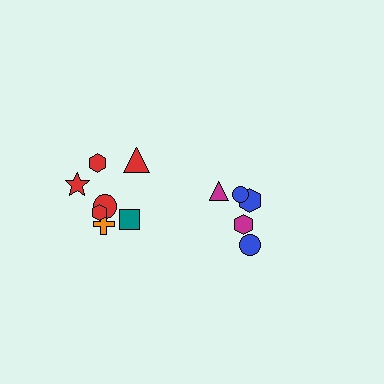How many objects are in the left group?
There are 7 objects.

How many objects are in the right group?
There are 5 objects.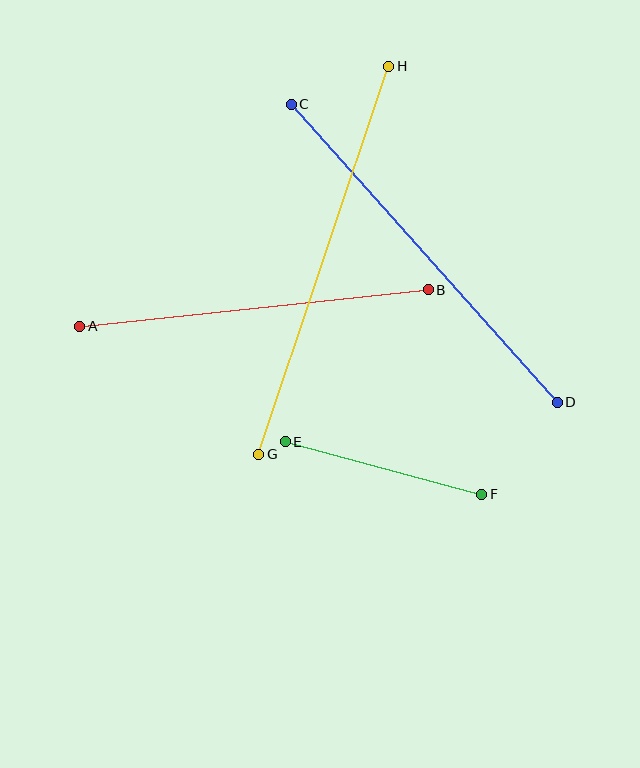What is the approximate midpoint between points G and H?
The midpoint is at approximately (324, 260) pixels.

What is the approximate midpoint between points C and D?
The midpoint is at approximately (424, 253) pixels.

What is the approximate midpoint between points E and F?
The midpoint is at approximately (383, 468) pixels.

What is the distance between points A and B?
The distance is approximately 350 pixels.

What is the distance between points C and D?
The distance is approximately 399 pixels.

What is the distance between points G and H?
The distance is approximately 409 pixels.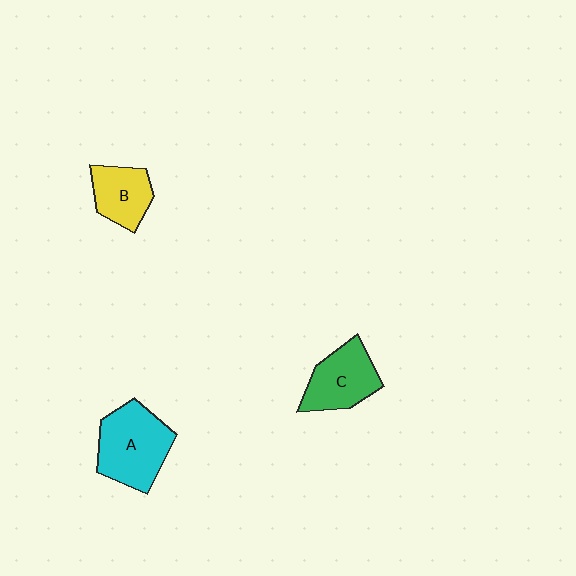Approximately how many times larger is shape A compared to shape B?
Approximately 1.6 times.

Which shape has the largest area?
Shape A (cyan).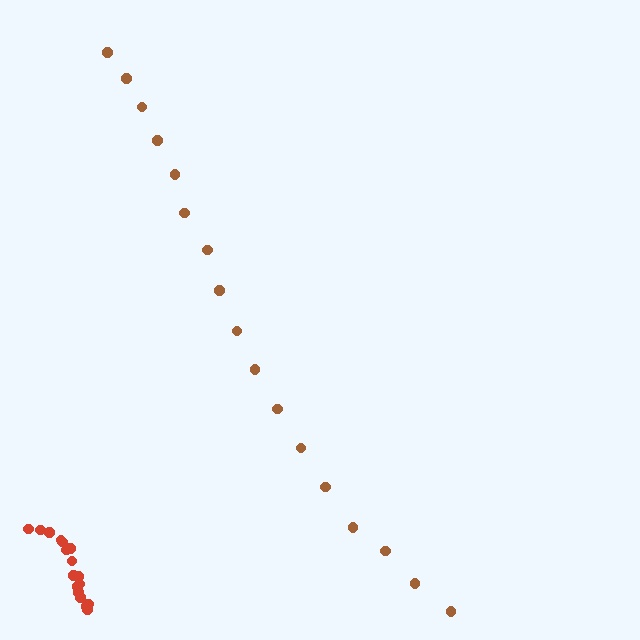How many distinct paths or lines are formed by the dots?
There are 2 distinct paths.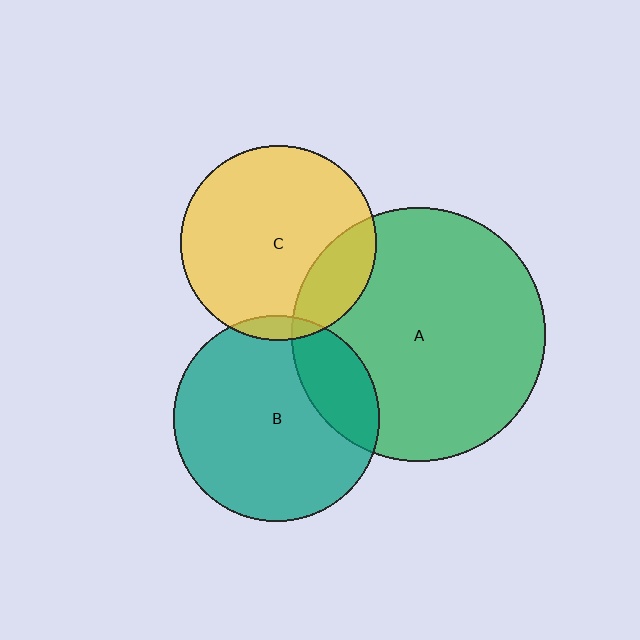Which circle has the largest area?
Circle A (green).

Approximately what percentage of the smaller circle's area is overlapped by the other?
Approximately 5%.